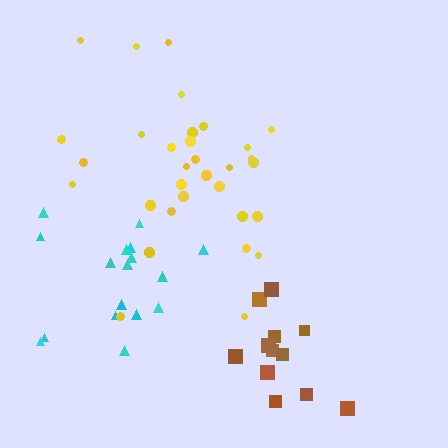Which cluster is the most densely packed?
Yellow.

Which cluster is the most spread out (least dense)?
Cyan.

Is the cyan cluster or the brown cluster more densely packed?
Brown.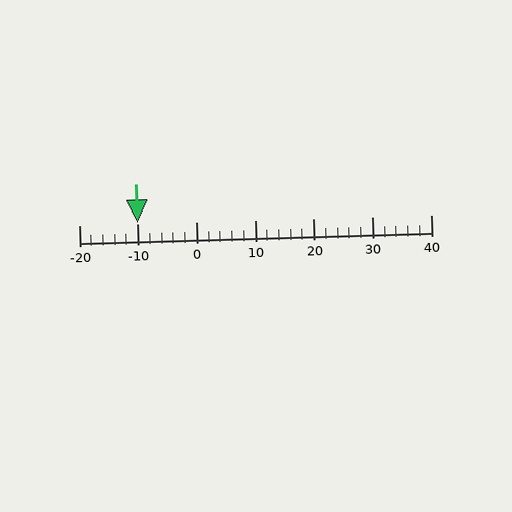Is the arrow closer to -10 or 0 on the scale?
The arrow is closer to -10.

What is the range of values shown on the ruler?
The ruler shows values from -20 to 40.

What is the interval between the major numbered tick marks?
The major tick marks are spaced 10 units apart.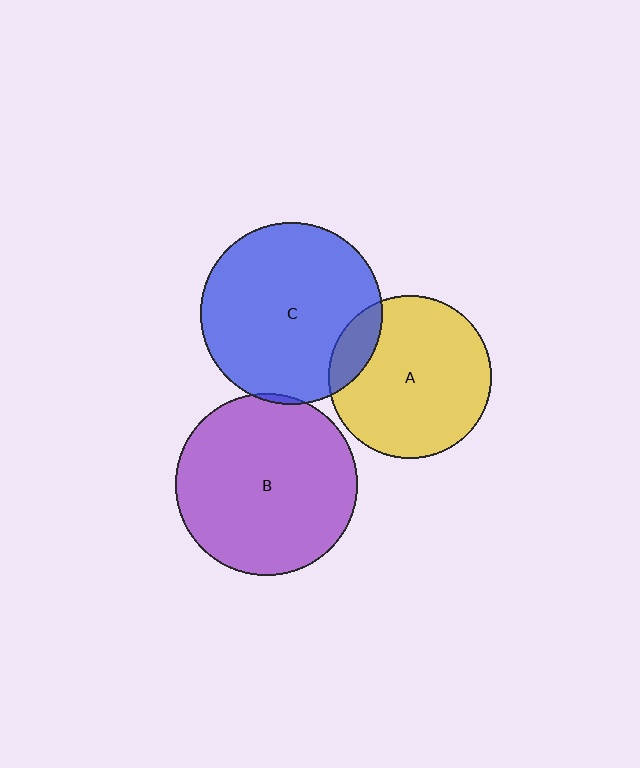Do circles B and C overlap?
Yes.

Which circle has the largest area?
Circle C (blue).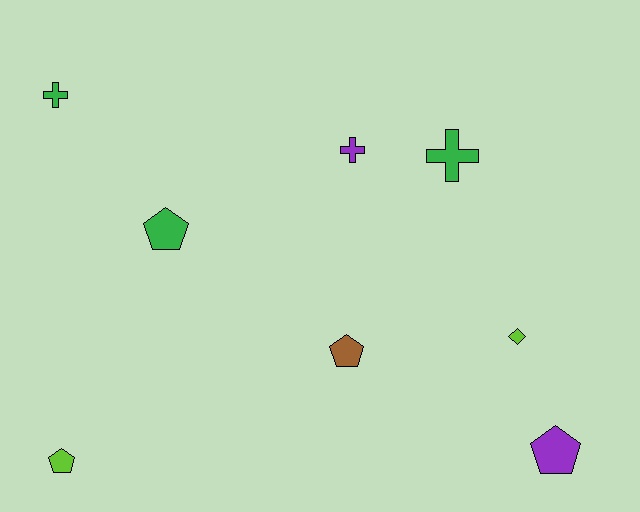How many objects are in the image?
There are 8 objects.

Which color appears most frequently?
Green, with 3 objects.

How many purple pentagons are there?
There is 1 purple pentagon.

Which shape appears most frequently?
Pentagon, with 4 objects.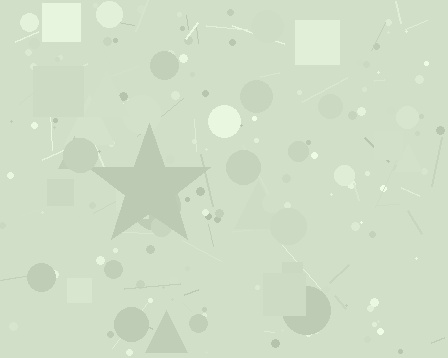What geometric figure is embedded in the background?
A star is embedded in the background.